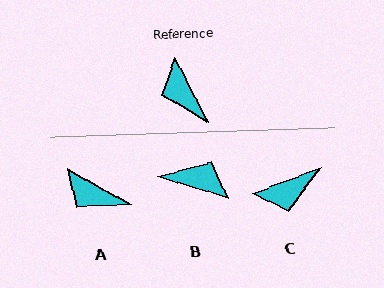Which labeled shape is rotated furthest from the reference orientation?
B, about 134 degrees away.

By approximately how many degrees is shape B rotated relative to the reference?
Approximately 134 degrees clockwise.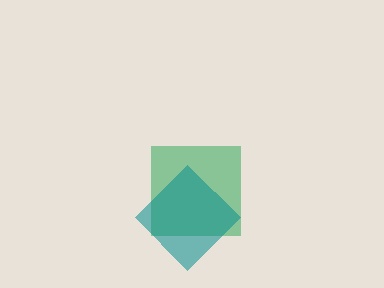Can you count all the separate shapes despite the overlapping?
Yes, there are 2 separate shapes.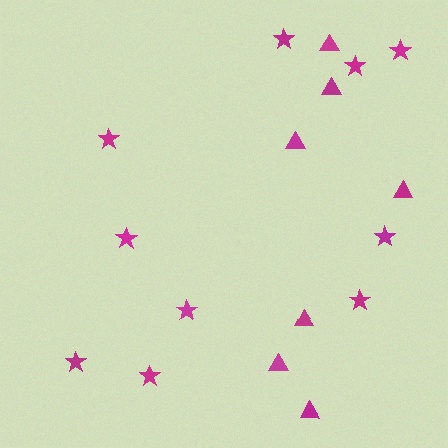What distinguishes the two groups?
There are 2 groups: one group of triangles (7) and one group of stars (10).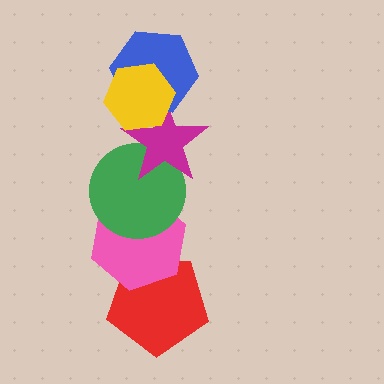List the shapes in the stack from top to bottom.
From top to bottom: the yellow hexagon, the blue hexagon, the magenta star, the green circle, the pink hexagon, the red pentagon.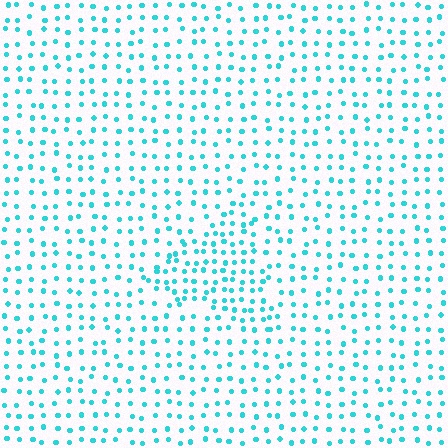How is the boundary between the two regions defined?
The boundary is defined by a change in element density (approximately 1.7x ratio). All elements are the same color, size, and shape.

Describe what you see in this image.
The image contains small cyan elements arranged at two different densities. A triangle-shaped region is visible where the elements are more densely packed than the surrounding area.